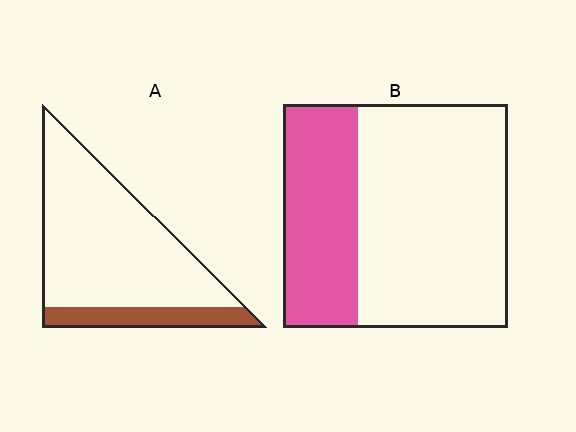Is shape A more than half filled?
No.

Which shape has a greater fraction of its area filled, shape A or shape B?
Shape B.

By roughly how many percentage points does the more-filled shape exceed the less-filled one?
By roughly 15 percentage points (B over A).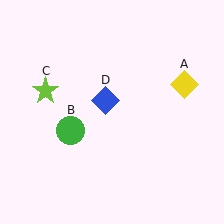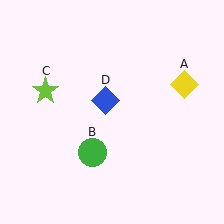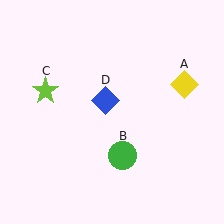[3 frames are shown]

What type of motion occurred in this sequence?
The green circle (object B) rotated counterclockwise around the center of the scene.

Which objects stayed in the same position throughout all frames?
Yellow diamond (object A) and lime star (object C) and blue diamond (object D) remained stationary.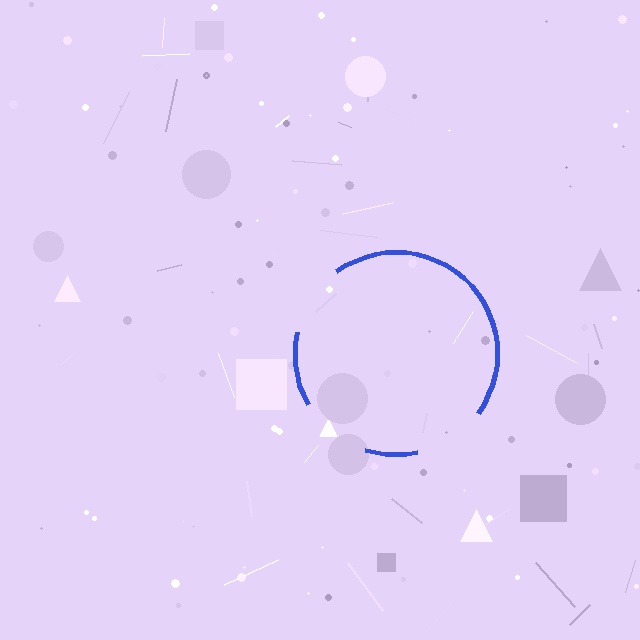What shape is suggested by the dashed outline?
The dashed outline suggests a circle.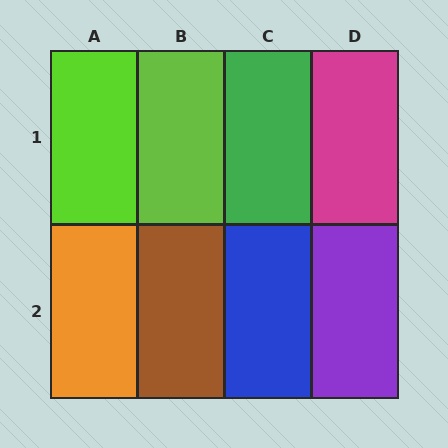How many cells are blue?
1 cell is blue.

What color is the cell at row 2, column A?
Orange.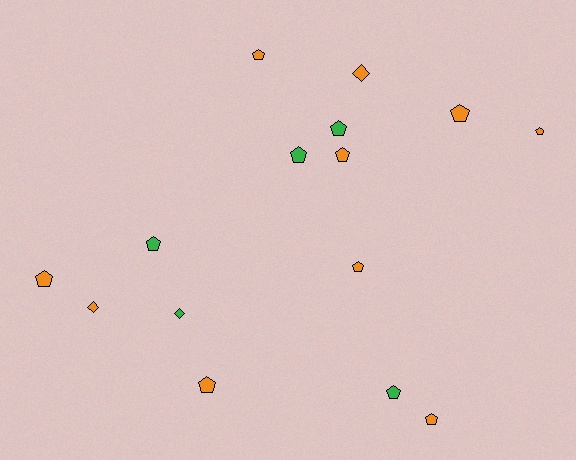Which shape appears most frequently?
Pentagon, with 12 objects.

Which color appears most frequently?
Orange, with 10 objects.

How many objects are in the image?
There are 15 objects.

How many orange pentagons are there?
There are 8 orange pentagons.